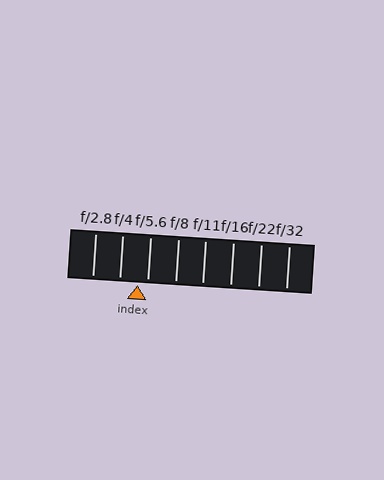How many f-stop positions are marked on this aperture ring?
There are 8 f-stop positions marked.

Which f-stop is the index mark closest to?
The index mark is closest to f/5.6.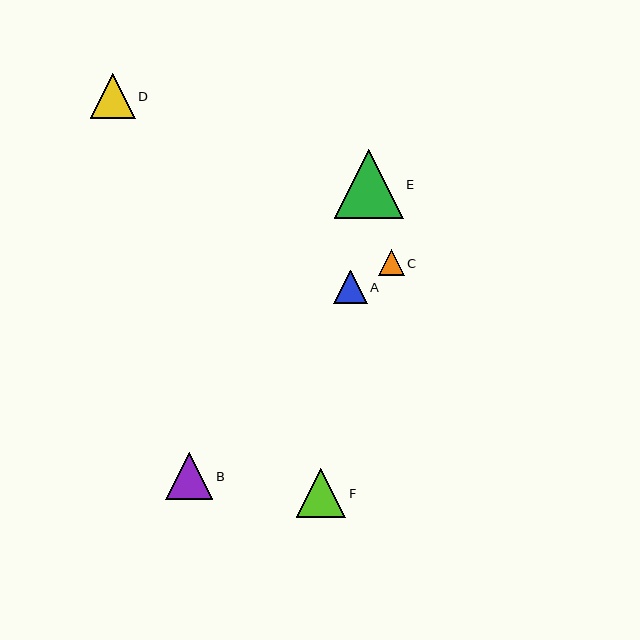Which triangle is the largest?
Triangle E is the largest with a size of approximately 69 pixels.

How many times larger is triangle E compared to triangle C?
Triangle E is approximately 2.6 times the size of triangle C.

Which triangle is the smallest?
Triangle C is the smallest with a size of approximately 26 pixels.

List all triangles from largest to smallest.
From largest to smallest: E, F, B, D, A, C.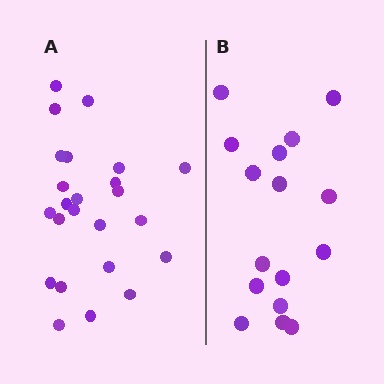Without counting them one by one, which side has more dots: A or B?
Region A (the left region) has more dots.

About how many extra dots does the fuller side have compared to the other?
Region A has roughly 8 or so more dots than region B.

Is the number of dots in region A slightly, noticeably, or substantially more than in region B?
Region A has substantially more. The ratio is roughly 1.5 to 1.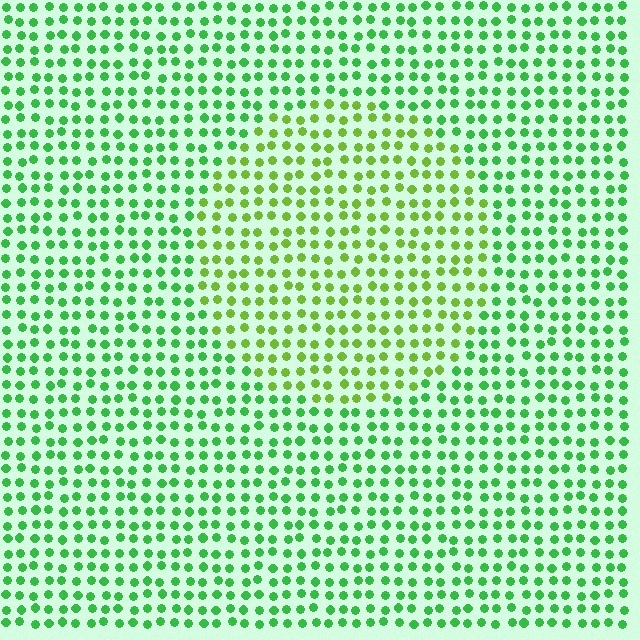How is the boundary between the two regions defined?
The boundary is defined purely by a slight shift in hue (about 34 degrees). Spacing, size, and orientation are identical on both sides.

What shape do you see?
I see a circle.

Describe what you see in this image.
The image is filled with small green elements in a uniform arrangement. A circle-shaped region is visible where the elements are tinted to a slightly different hue, forming a subtle color boundary.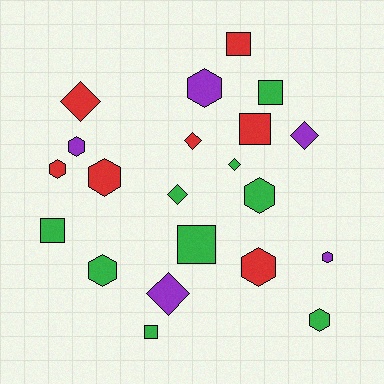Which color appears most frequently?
Green, with 9 objects.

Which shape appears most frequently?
Hexagon, with 9 objects.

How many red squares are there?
There are 2 red squares.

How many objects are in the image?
There are 21 objects.